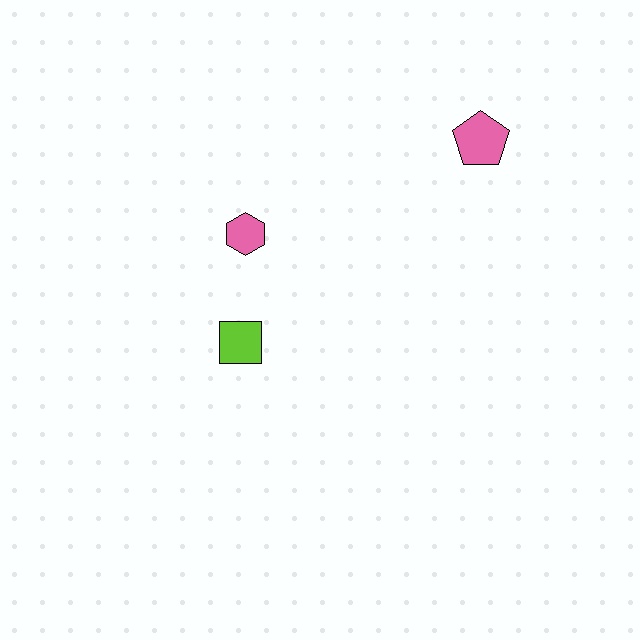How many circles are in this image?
There are no circles.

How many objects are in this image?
There are 3 objects.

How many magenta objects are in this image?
There are no magenta objects.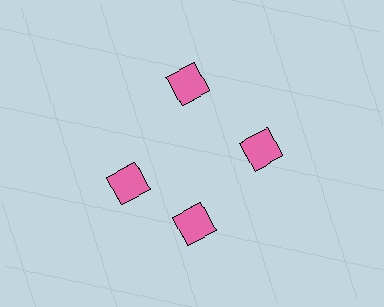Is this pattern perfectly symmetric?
No. The 4 pink squares are arranged in a ring, but one element near the 9 o'clock position is rotated out of alignment along the ring, breaking the 4-fold rotational symmetry.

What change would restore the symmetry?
The symmetry would be restored by rotating it back into even spacing with its neighbors so that all 4 squares sit at equal angles and equal distance from the center.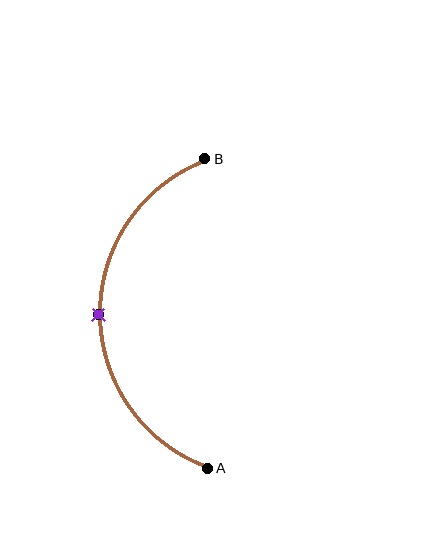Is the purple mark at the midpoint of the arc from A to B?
Yes. The purple mark lies on the arc at equal arc-length from both A and B — it is the arc midpoint.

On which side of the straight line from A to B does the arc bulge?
The arc bulges to the left of the straight line connecting A and B.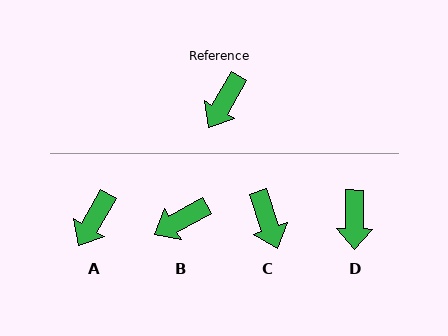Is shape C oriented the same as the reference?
No, it is off by about 49 degrees.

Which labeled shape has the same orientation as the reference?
A.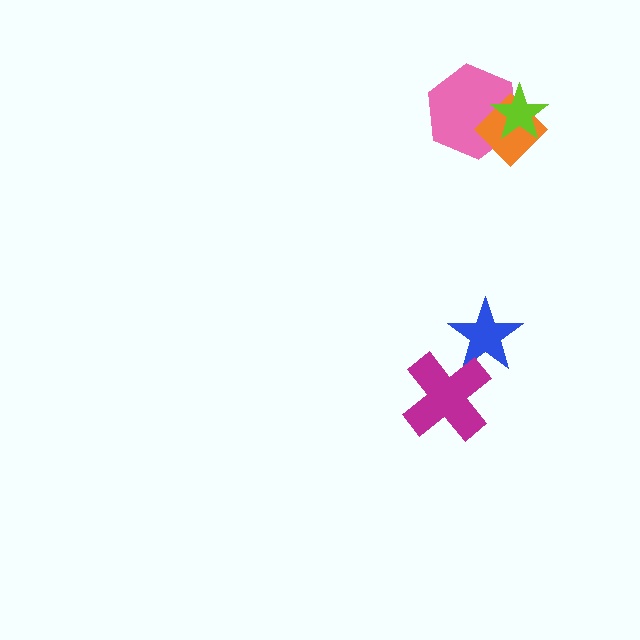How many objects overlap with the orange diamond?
2 objects overlap with the orange diamond.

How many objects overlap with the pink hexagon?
2 objects overlap with the pink hexagon.